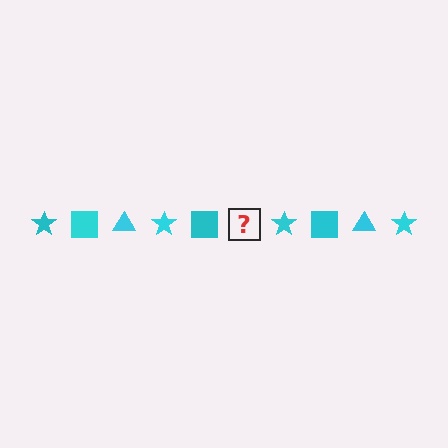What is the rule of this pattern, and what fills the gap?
The rule is that the pattern cycles through star, square, triangle shapes in cyan. The gap should be filled with a cyan triangle.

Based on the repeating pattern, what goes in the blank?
The blank should be a cyan triangle.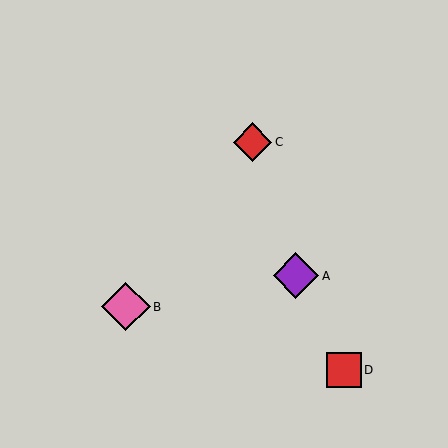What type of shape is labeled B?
Shape B is a pink diamond.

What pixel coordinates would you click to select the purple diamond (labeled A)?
Click at (296, 276) to select the purple diamond A.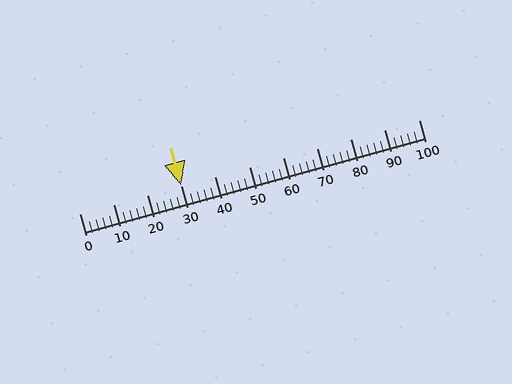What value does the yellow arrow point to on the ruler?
The yellow arrow points to approximately 30.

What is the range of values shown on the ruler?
The ruler shows values from 0 to 100.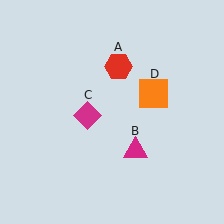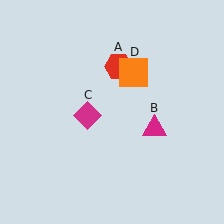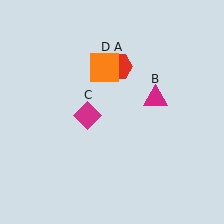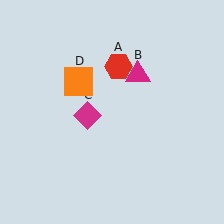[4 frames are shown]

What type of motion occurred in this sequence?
The magenta triangle (object B), orange square (object D) rotated counterclockwise around the center of the scene.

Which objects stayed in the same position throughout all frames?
Red hexagon (object A) and magenta diamond (object C) remained stationary.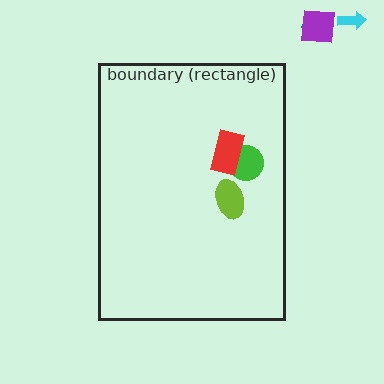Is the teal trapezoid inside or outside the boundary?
Outside.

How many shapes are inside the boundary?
3 inside, 3 outside.